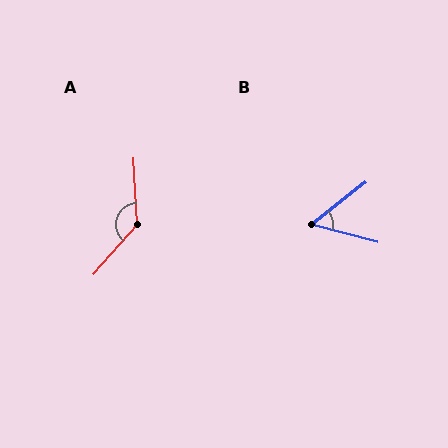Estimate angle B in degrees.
Approximately 52 degrees.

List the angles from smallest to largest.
B (52°), A (136°).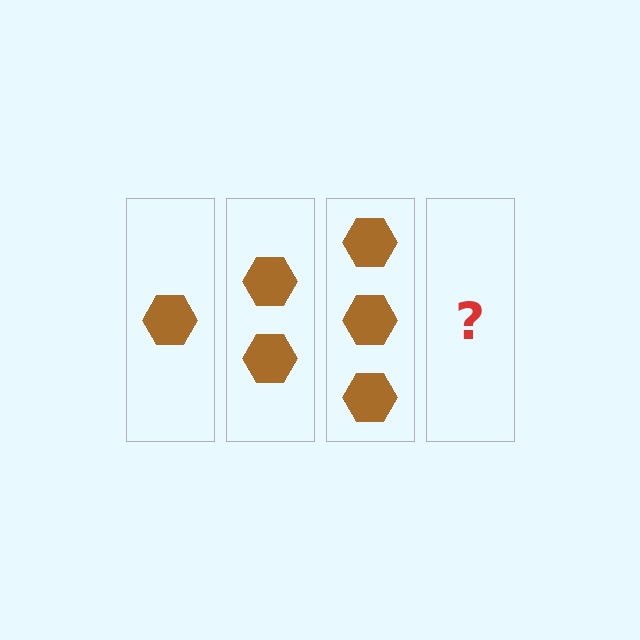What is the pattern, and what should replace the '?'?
The pattern is that each step adds one more hexagon. The '?' should be 4 hexagons.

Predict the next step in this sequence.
The next step is 4 hexagons.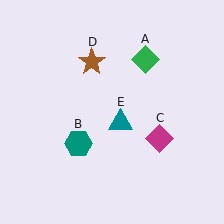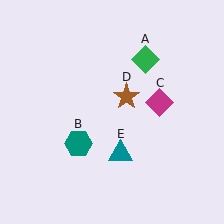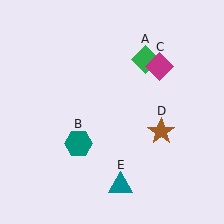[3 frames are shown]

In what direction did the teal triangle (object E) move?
The teal triangle (object E) moved down.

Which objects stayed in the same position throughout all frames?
Green diamond (object A) and teal hexagon (object B) remained stationary.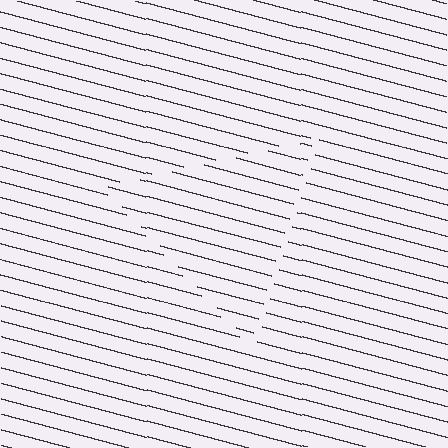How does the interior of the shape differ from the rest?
The interior of the shape contains the same grating, shifted by half a period — the contour is defined by the phase discontinuity where line-ends from the inner and outer gratings abut.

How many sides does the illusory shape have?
3 sides — the line-ends trace a triangle.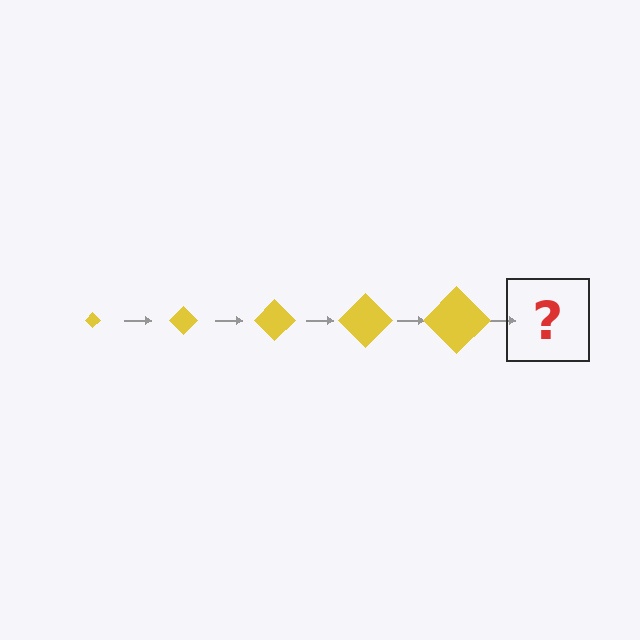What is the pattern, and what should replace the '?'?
The pattern is that the diamond gets progressively larger each step. The '?' should be a yellow diamond, larger than the previous one.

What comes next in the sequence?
The next element should be a yellow diamond, larger than the previous one.